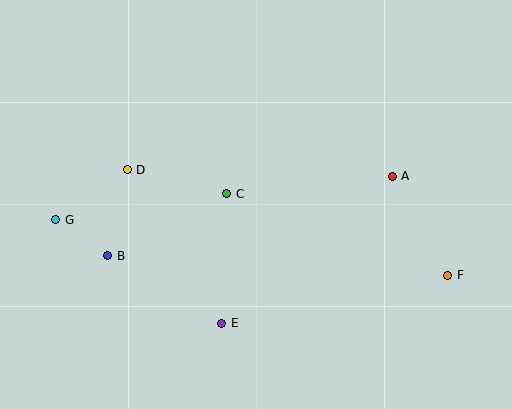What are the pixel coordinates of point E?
Point E is at (222, 323).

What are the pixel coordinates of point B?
Point B is at (108, 256).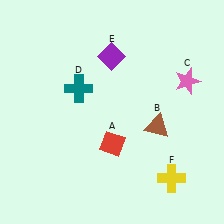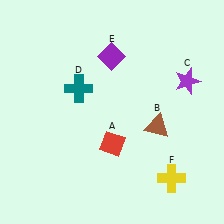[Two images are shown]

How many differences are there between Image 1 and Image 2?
There is 1 difference between the two images.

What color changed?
The star (C) changed from pink in Image 1 to purple in Image 2.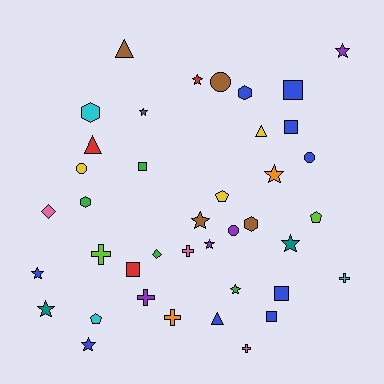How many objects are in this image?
There are 40 objects.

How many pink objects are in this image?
There are 3 pink objects.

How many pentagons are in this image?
There are 3 pentagons.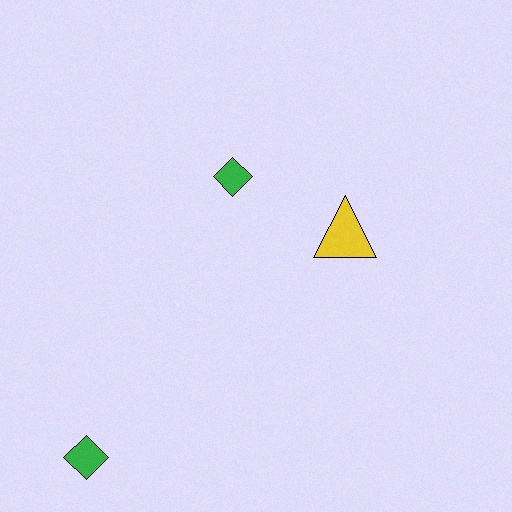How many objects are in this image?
There are 3 objects.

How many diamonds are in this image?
There are 2 diamonds.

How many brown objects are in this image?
There are no brown objects.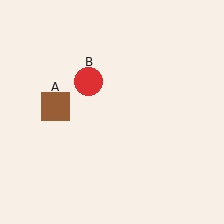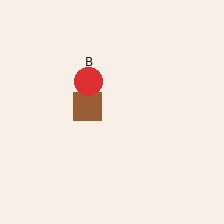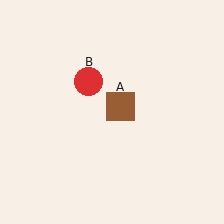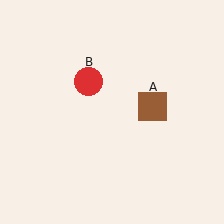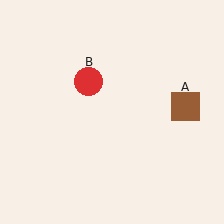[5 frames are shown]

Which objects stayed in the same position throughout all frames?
Red circle (object B) remained stationary.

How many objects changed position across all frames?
1 object changed position: brown square (object A).